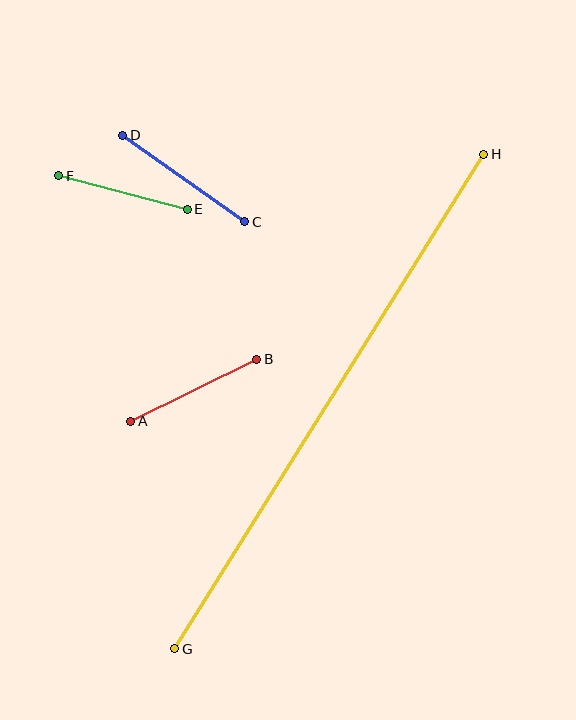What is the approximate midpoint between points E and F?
The midpoint is at approximately (123, 192) pixels.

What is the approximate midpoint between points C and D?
The midpoint is at approximately (184, 178) pixels.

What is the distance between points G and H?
The distance is approximately 583 pixels.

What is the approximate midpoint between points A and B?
The midpoint is at approximately (194, 390) pixels.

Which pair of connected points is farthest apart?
Points G and H are farthest apart.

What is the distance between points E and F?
The distance is approximately 133 pixels.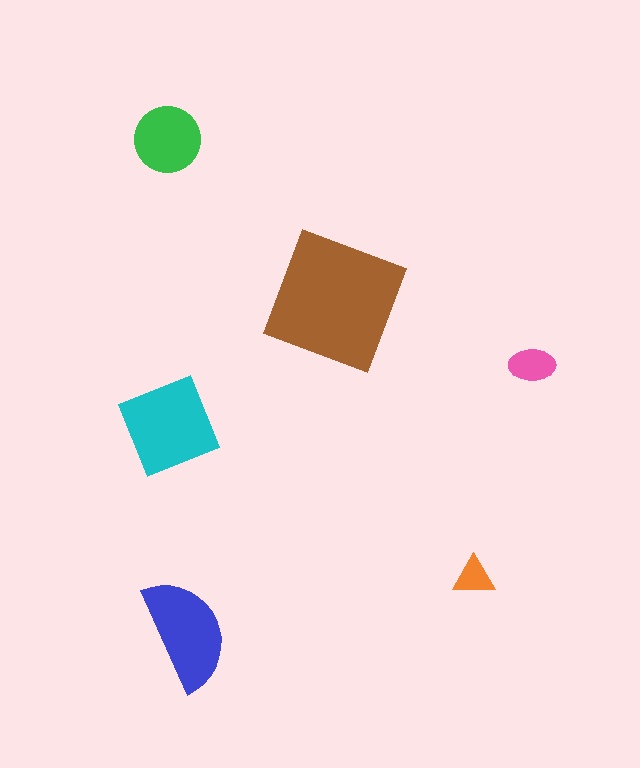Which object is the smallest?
The orange triangle.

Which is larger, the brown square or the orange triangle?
The brown square.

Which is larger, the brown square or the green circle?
The brown square.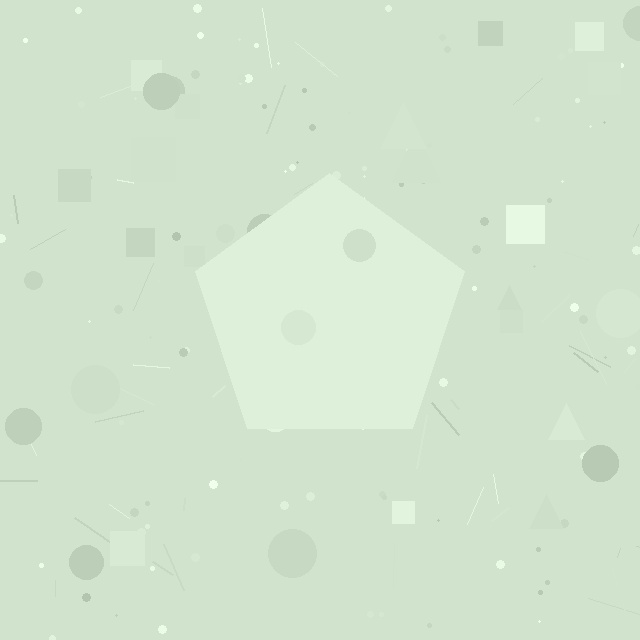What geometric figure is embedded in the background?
A pentagon is embedded in the background.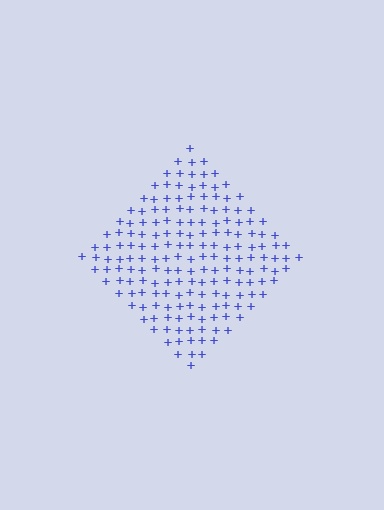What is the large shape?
The large shape is a diamond.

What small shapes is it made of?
It is made of small plus signs.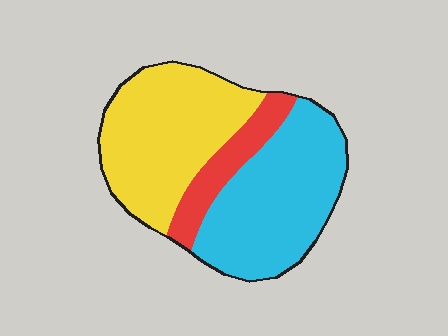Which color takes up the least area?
Red, at roughly 15%.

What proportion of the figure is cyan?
Cyan covers 43% of the figure.